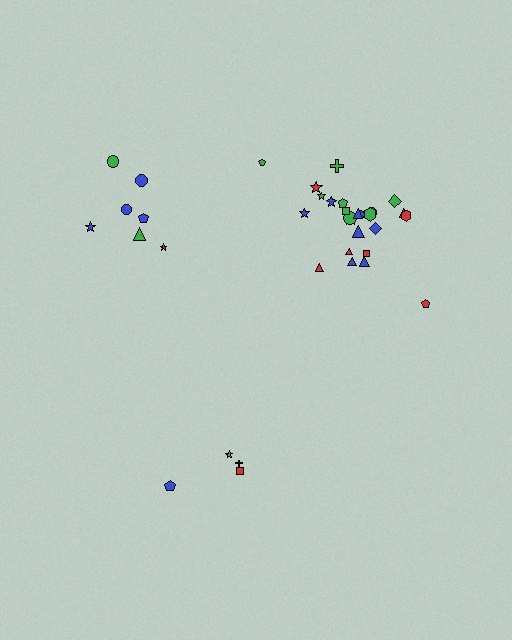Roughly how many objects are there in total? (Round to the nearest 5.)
Roughly 35 objects in total.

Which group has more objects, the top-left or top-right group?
The top-right group.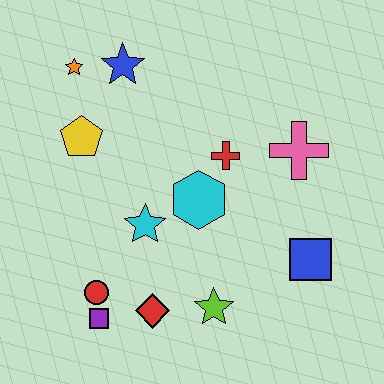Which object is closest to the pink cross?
The red cross is closest to the pink cross.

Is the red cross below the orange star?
Yes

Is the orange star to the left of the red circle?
Yes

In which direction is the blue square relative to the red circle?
The blue square is to the right of the red circle.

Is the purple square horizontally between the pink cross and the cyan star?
No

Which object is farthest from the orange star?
The blue square is farthest from the orange star.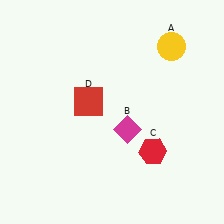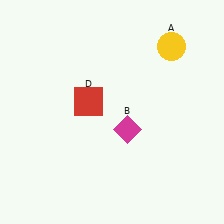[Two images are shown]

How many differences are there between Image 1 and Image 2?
There is 1 difference between the two images.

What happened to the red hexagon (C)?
The red hexagon (C) was removed in Image 2. It was in the bottom-right area of Image 1.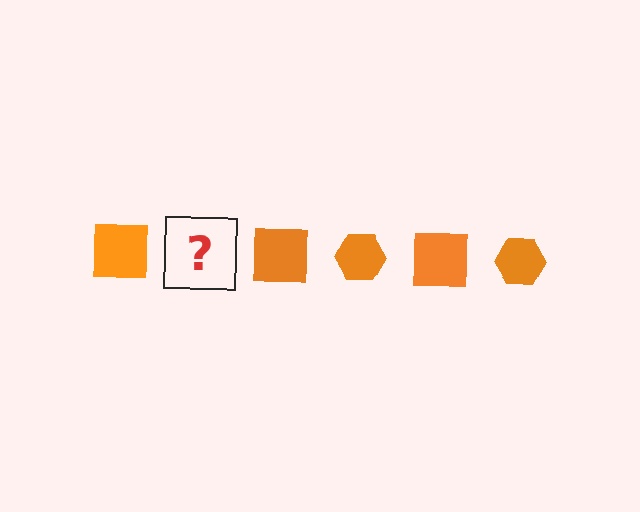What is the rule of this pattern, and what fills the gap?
The rule is that the pattern cycles through square, hexagon shapes in orange. The gap should be filled with an orange hexagon.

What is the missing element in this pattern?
The missing element is an orange hexagon.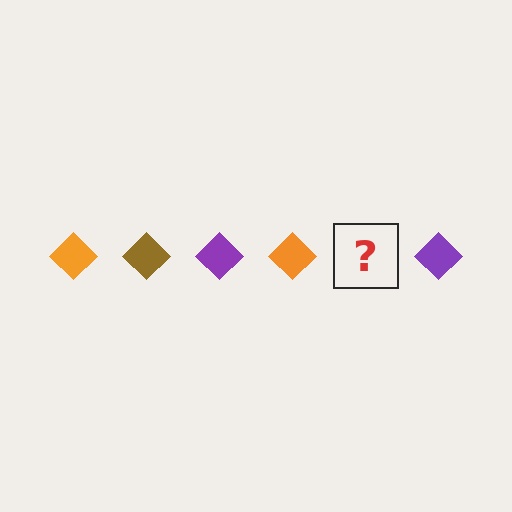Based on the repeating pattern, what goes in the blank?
The blank should be a brown diamond.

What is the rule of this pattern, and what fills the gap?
The rule is that the pattern cycles through orange, brown, purple diamonds. The gap should be filled with a brown diamond.